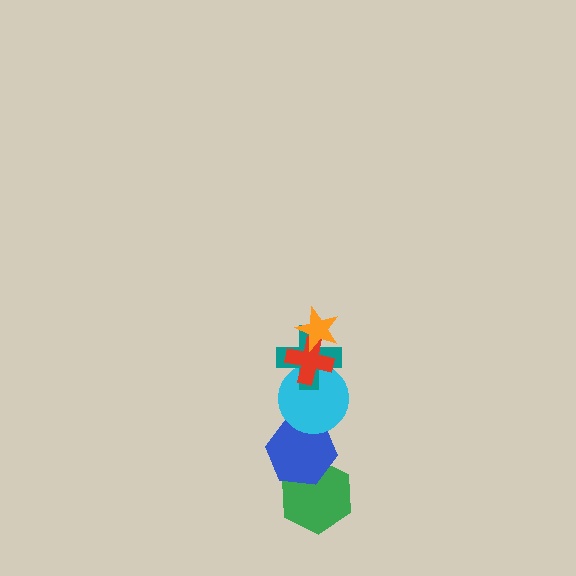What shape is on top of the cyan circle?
The teal cross is on top of the cyan circle.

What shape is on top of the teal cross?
The red cross is on top of the teal cross.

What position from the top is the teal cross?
The teal cross is 3rd from the top.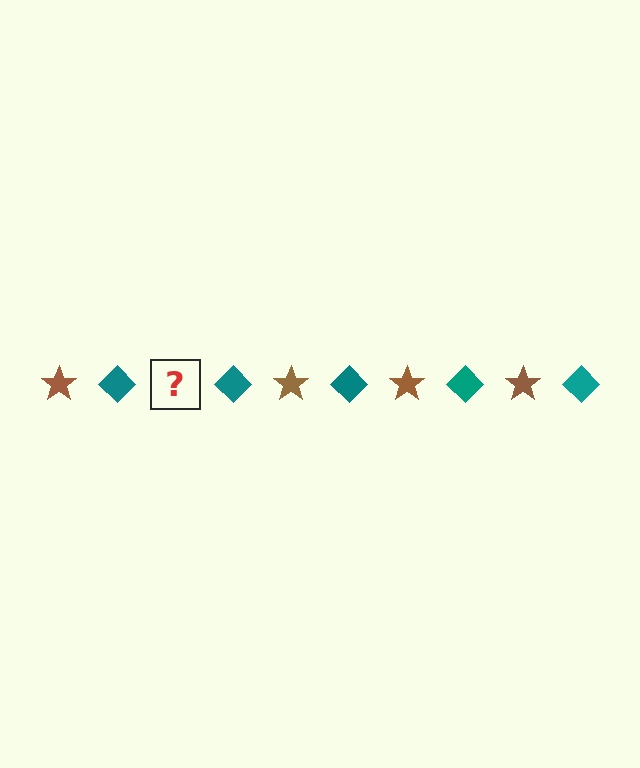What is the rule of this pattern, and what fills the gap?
The rule is that the pattern alternates between brown star and teal diamond. The gap should be filled with a brown star.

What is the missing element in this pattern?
The missing element is a brown star.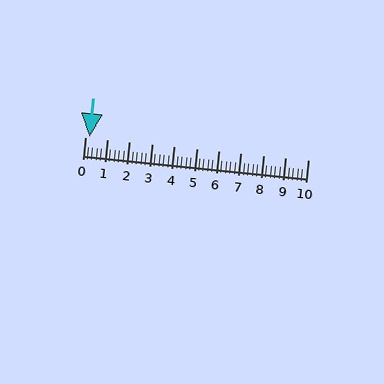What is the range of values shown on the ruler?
The ruler shows values from 0 to 10.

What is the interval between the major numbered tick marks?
The major tick marks are spaced 1 units apart.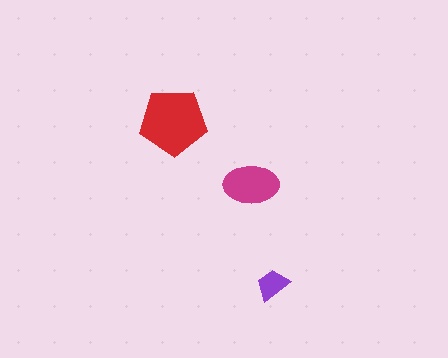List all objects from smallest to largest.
The purple trapezoid, the magenta ellipse, the red pentagon.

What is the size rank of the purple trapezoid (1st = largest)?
3rd.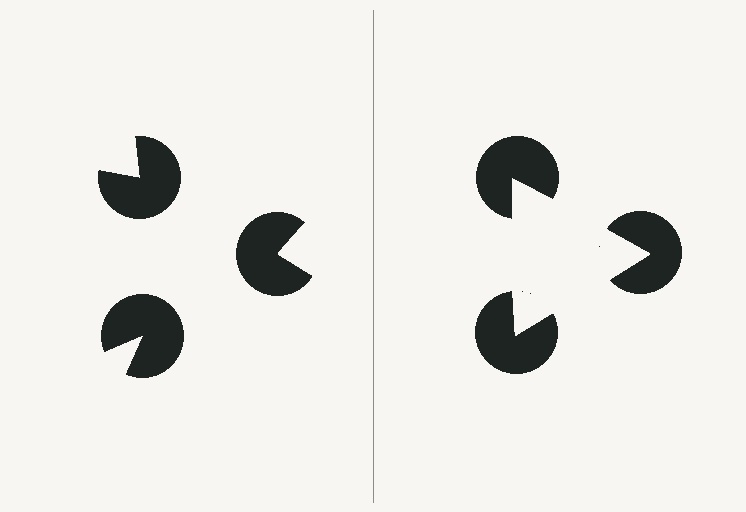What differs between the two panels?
The pac-man discs are positioned identically on both sides; only the wedge orientations differ. On the right they align to a triangle; on the left they are misaligned.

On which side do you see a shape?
An illusory triangle appears on the right side. On the left side the wedge cuts are rotated, so no coherent shape forms.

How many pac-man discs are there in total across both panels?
6 — 3 on each side.